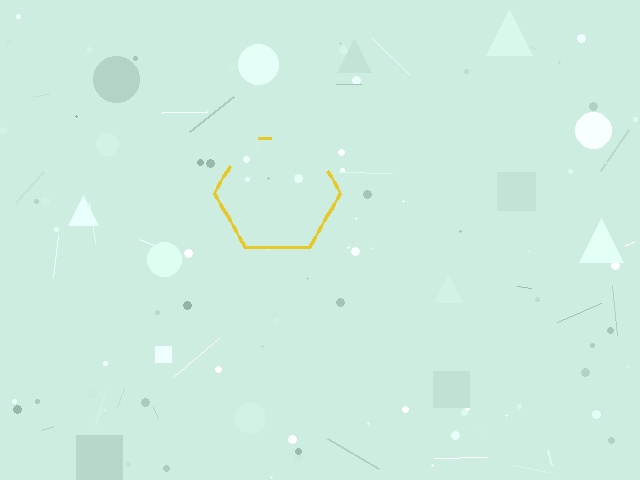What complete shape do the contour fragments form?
The contour fragments form a hexagon.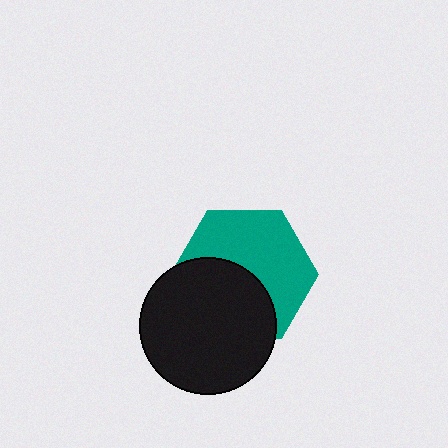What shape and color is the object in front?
The object in front is a black circle.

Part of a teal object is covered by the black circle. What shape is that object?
It is a hexagon.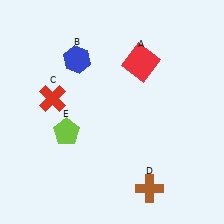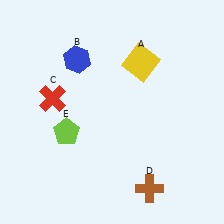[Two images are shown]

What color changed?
The square (A) changed from red in Image 1 to yellow in Image 2.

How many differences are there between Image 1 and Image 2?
There is 1 difference between the two images.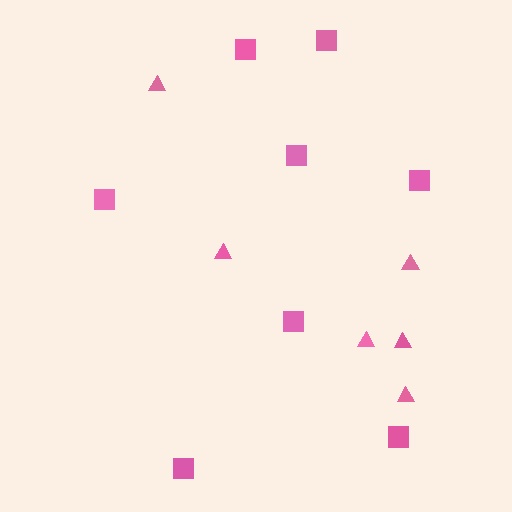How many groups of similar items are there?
There are 2 groups: one group of triangles (6) and one group of squares (8).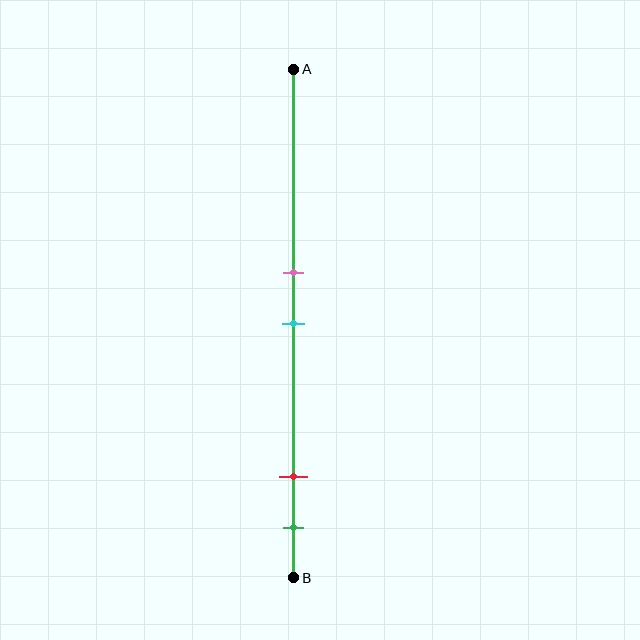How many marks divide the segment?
There are 4 marks dividing the segment.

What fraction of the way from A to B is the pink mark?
The pink mark is approximately 40% (0.4) of the way from A to B.